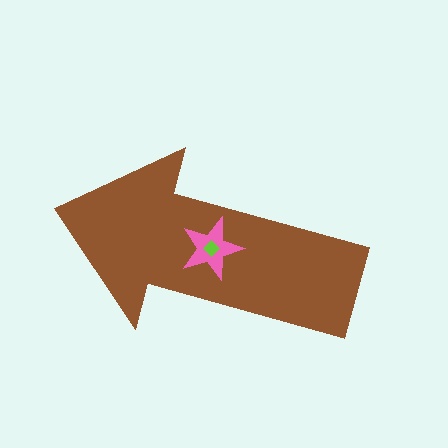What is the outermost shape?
The brown arrow.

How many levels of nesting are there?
3.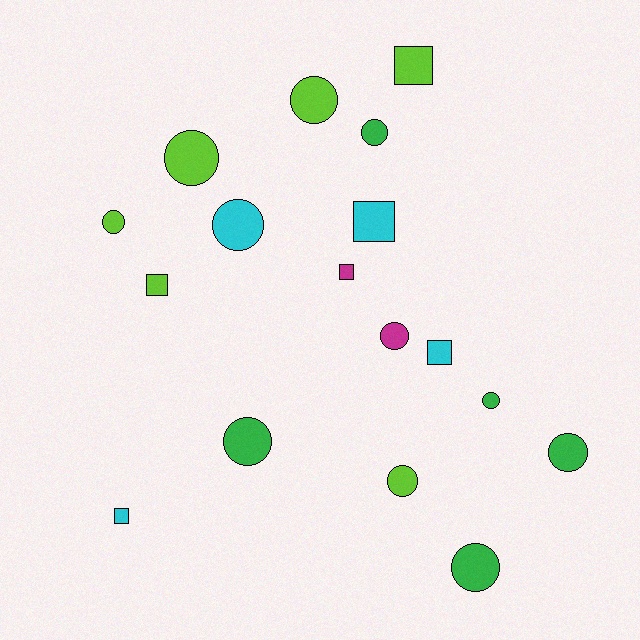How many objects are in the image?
There are 17 objects.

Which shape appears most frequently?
Circle, with 11 objects.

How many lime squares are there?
There are 2 lime squares.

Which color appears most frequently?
Lime, with 6 objects.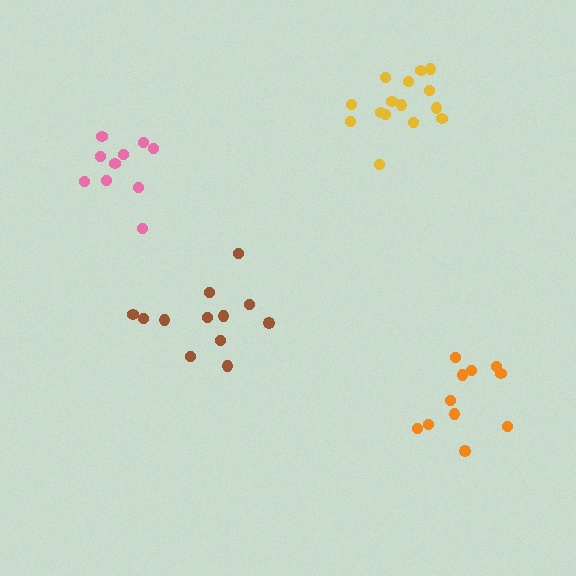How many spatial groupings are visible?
There are 4 spatial groupings.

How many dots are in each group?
Group 1: 10 dots, Group 2: 11 dots, Group 3: 12 dots, Group 4: 15 dots (48 total).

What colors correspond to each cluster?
The clusters are colored: pink, orange, brown, yellow.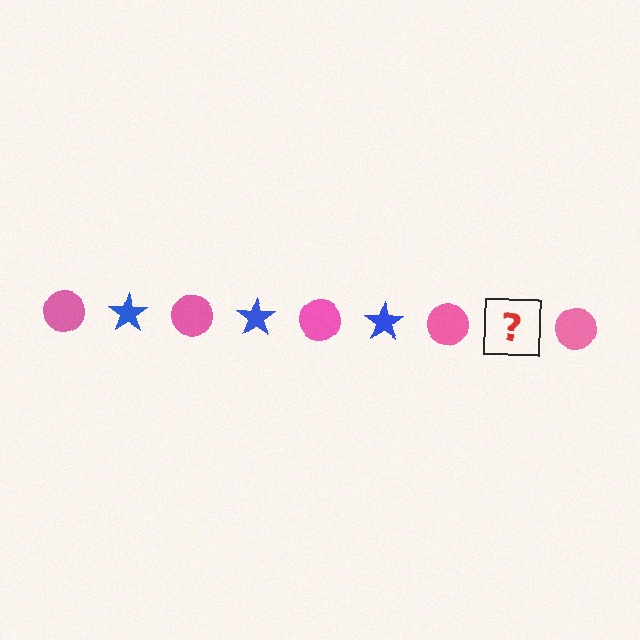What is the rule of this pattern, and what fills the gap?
The rule is that the pattern alternates between pink circle and blue star. The gap should be filled with a blue star.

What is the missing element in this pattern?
The missing element is a blue star.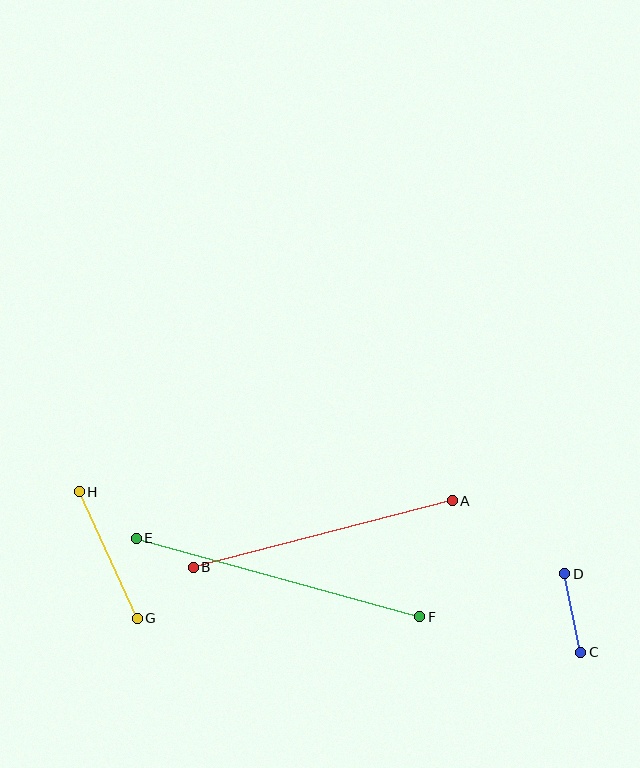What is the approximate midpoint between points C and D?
The midpoint is at approximately (573, 613) pixels.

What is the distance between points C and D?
The distance is approximately 80 pixels.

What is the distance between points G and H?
The distance is approximately 139 pixels.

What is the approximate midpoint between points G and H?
The midpoint is at approximately (108, 555) pixels.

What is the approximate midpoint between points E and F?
The midpoint is at approximately (278, 578) pixels.